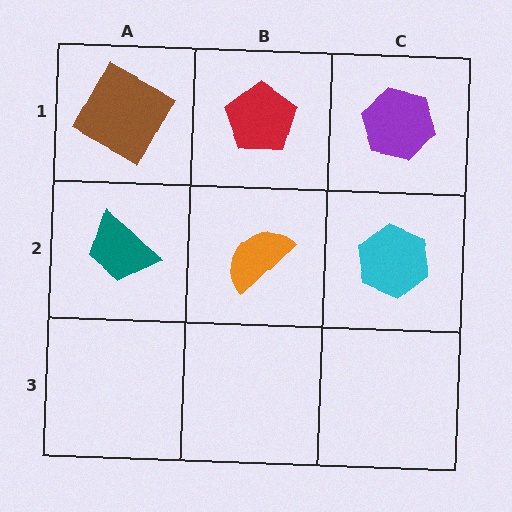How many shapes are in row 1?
3 shapes.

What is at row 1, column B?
A red pentagon.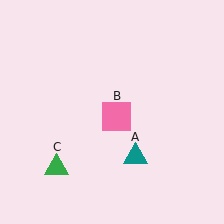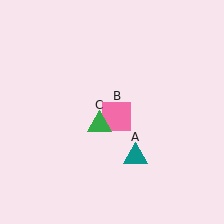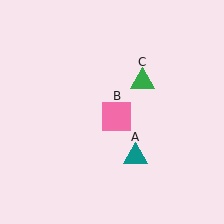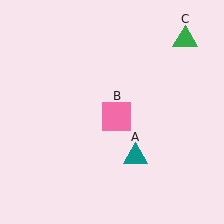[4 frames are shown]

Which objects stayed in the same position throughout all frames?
Teal triangle (object A) and pink square (object B) remained stationary.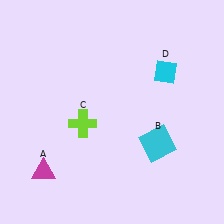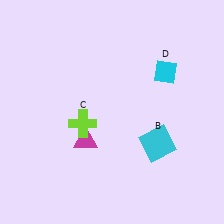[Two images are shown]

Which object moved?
The magenta triangle (A) moved right.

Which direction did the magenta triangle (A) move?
The magenta triangle (A) moved right.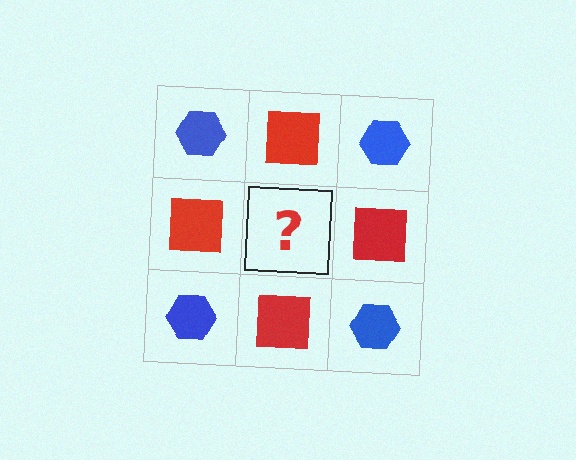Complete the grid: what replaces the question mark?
The question mark should be replaced with a blue hexagon.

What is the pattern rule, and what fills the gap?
The rule is that it alternates blue hexagon and red square in a checkerboard pattern. The gap should be filled with a blue hexagon.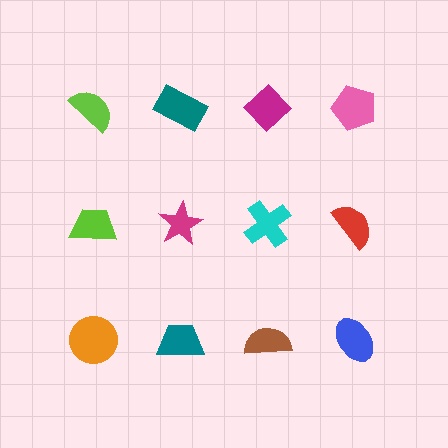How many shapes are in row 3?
4 shapes.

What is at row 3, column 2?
A teal trapezoid.